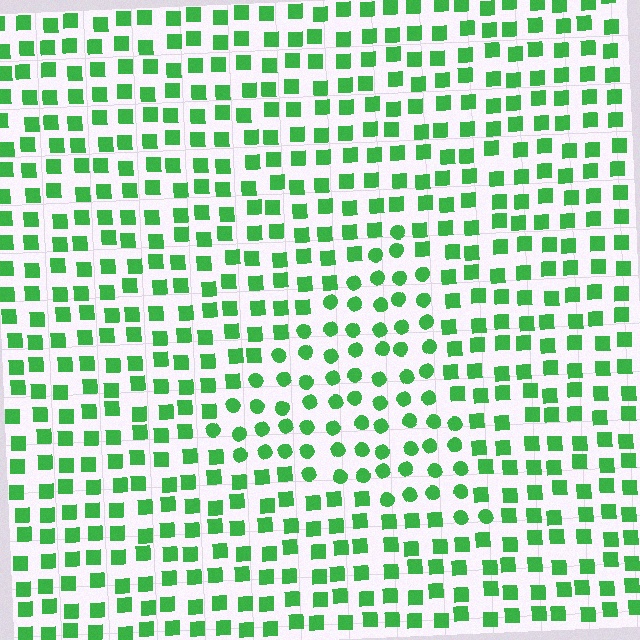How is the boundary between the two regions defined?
The boundary is defined by a change in element shape: circles inside vs. squares outside. All elements share the same color and spacing.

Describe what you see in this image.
The image is filled with small green elements arranged in a uniform grid. A triangle-shaped region contains circles, while the surrounding area contains squares. The boundary is defined purely by the change in element shape.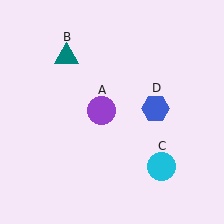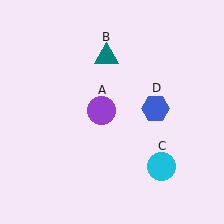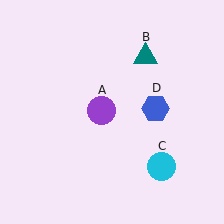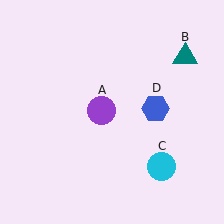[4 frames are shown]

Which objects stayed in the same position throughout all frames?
Purple circle (object A) and cyan circle (object C) and blue hexagon (object D) remained stationary.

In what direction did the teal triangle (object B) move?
The teal triangle (object B) moved right.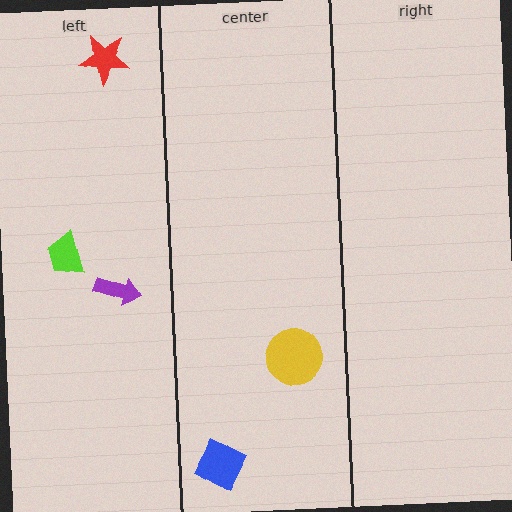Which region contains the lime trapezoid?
The left region.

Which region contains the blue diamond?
The center region.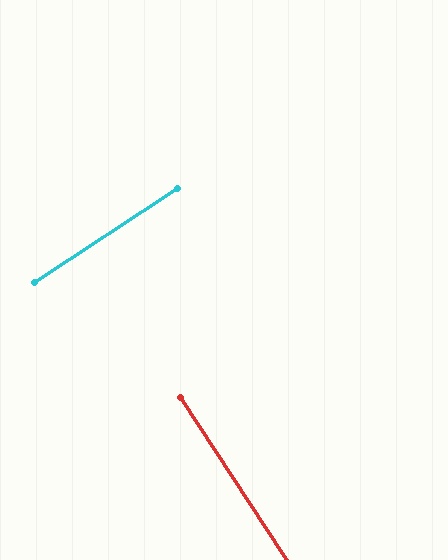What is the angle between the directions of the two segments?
Approximately 90 degrees.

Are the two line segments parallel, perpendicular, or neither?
Perpendicular — they meet at approximately 90°.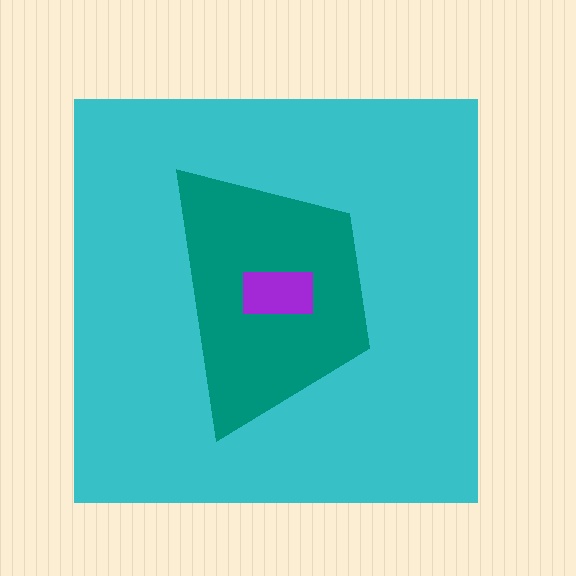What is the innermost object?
The purple rectangle.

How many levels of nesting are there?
3.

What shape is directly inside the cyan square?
The teal trapezoid.